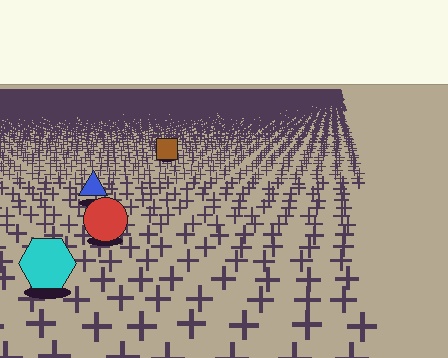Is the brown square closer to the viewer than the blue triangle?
No. The blue triangle is closer — you can tell from the texture gradient: the ground texture is coarser near it.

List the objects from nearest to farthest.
From nearest to farthest: the cyan hexagon, the red circle, the blue triangle, the brown square.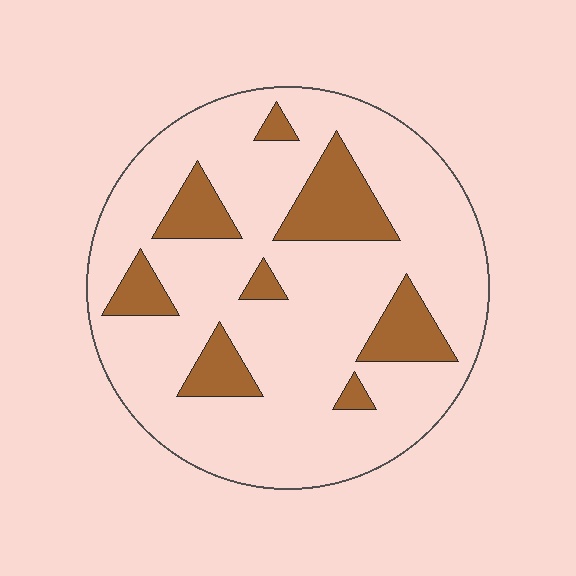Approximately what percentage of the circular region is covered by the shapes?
Approximately 20%.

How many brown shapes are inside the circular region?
8.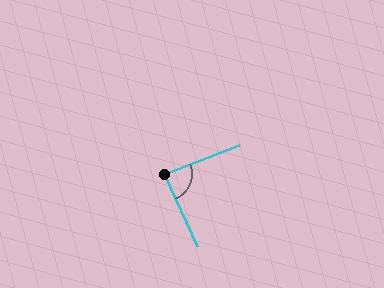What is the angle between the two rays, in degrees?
Approximately 86 degrees.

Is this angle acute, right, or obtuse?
It is approximately a right angle.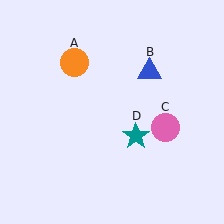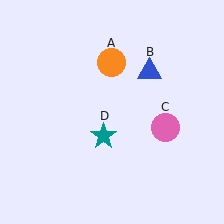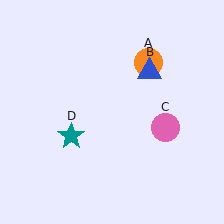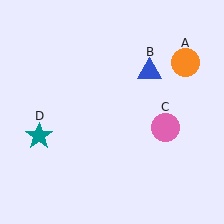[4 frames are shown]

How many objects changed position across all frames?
2 objects changed position: orange circle (object A), teal star (object D).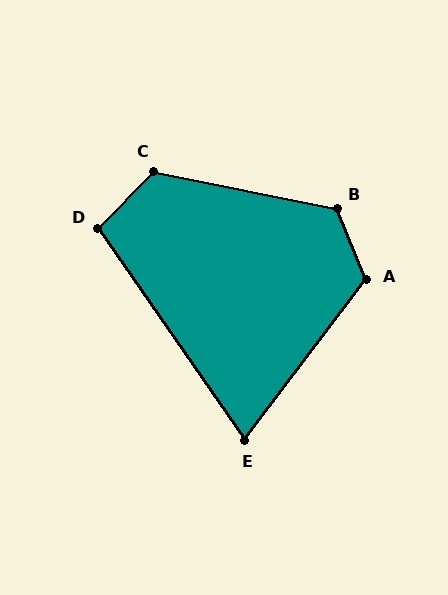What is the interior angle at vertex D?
Approximately 100 degrees (obtuse).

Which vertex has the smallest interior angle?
E, at approximately 72 degrees.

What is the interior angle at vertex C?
Approximately 123 degrees (obtuse).